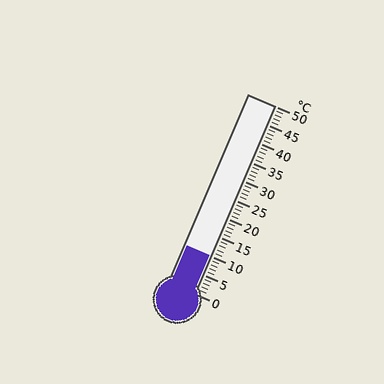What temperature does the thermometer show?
The thermometer shows approximately 10°C.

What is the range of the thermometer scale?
The thermometer scale ranges from 0°C to 50°C.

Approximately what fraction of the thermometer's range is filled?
The thermometer is filled to approximately 20% of its range.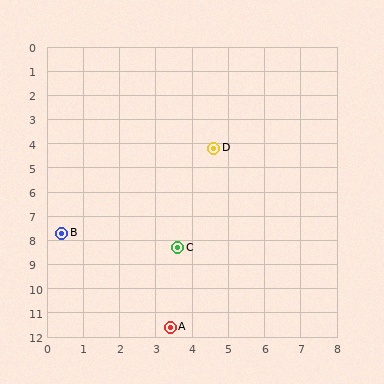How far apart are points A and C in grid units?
Points A and C are about 3.3 grid units apart.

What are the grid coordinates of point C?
Point C is at approximately (3.6, 8.3).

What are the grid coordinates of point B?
Point B is at approximately (0.4, 7.7).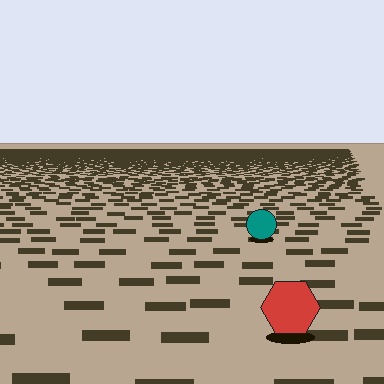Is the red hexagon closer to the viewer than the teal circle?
Yes. The red hexagon is closer — you can tell from the texture gradient: the ground texture is coarser near it.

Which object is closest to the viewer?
The red hexagon is closest. The texture marks near it are larger and more spread out.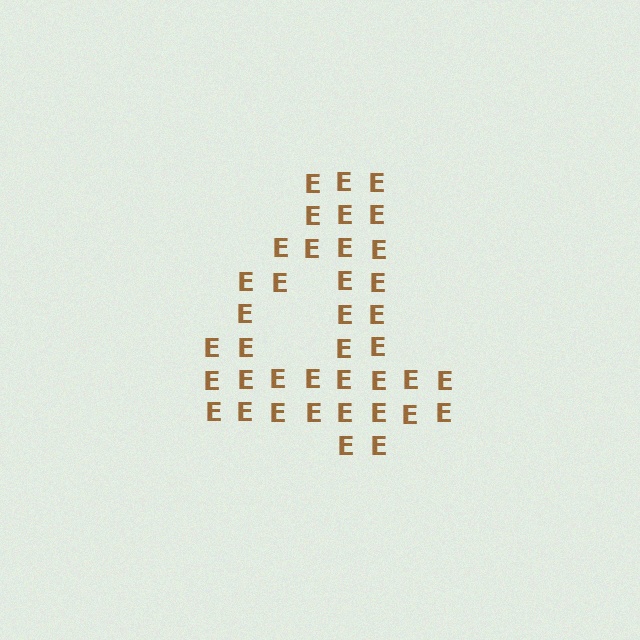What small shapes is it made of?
It is made of small letter E's.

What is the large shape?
The large shape is the digit 4.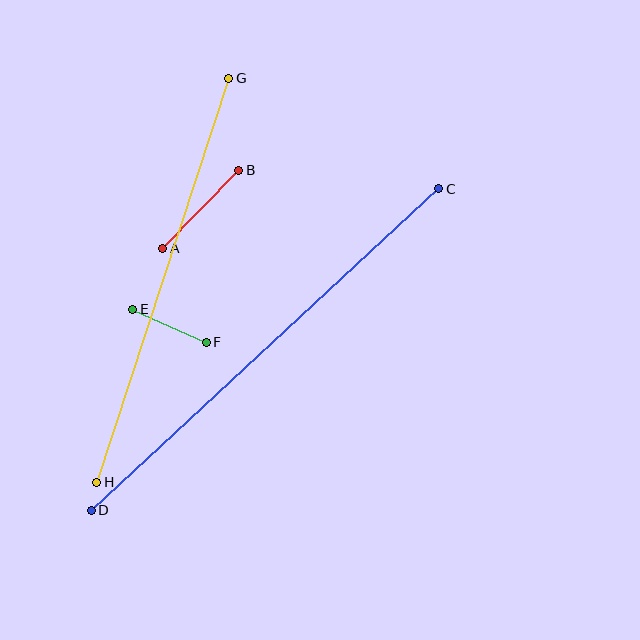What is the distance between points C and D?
The distance is approximately 473 pixels.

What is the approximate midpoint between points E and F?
The midpoint is at approximately (169, 326) pixels.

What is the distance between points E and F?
The distance is approximately 81 pixels.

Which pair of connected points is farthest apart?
Points C and D are farthest apart.